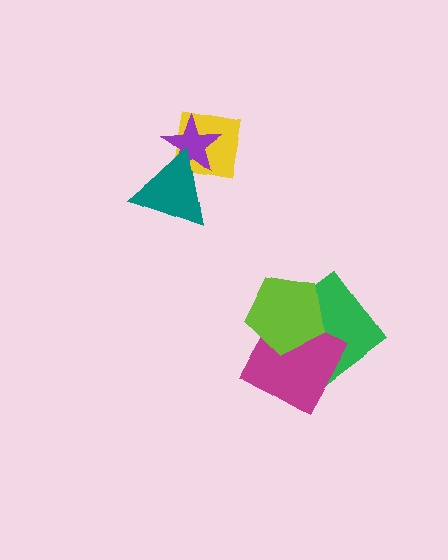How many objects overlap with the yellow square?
2 objects overlap with the yellow square.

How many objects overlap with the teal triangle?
2 objects overlap with the teal triangle.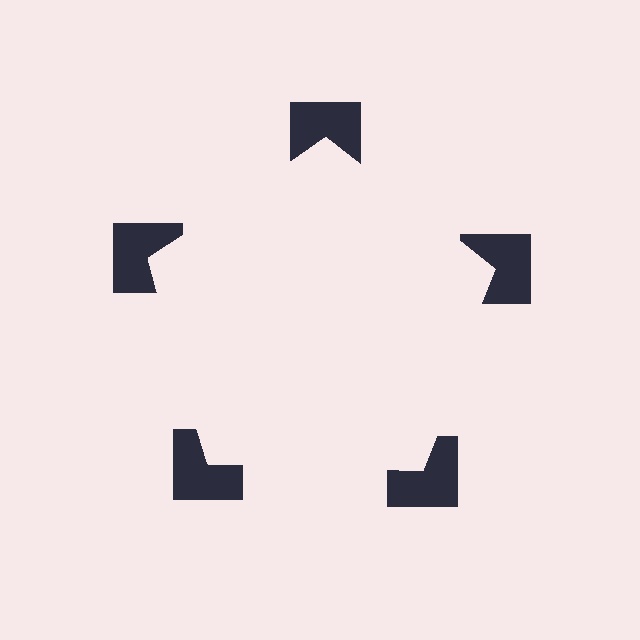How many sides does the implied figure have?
5 sides.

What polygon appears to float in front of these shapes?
An illusory pentagon — its edges are inferred from the aligned wedge cuts in the notched squares, not physically drawn.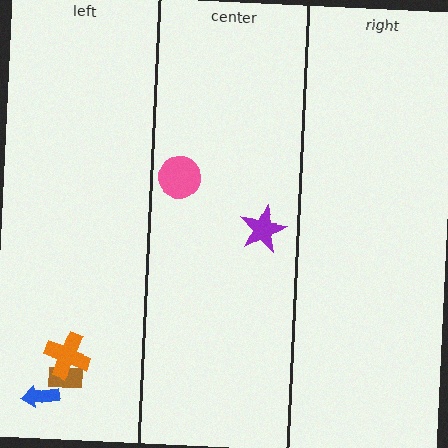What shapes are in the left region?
The brown rectangle, the blue arrow, the orange cross.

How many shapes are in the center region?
2.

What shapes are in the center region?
The purple star, the pink circle.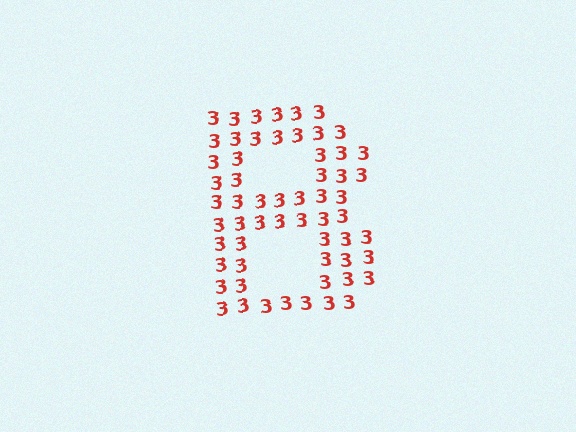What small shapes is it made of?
It is made of small digit 3's.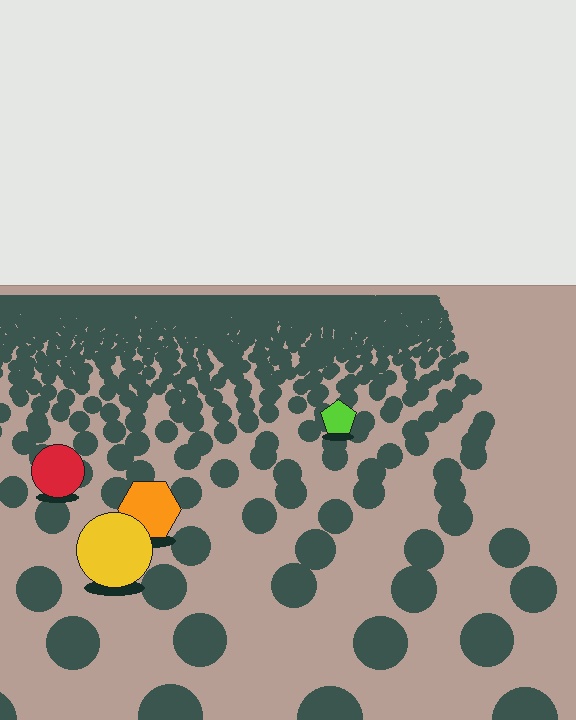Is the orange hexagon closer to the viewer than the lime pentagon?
Yes. The orange hexagon is closer — you can tell from the texture gradient: the ground texture is coarser near it.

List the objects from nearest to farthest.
From nearest to farthest: the yellow circle, the orange hexagon, the red circle, the lime pentagon.